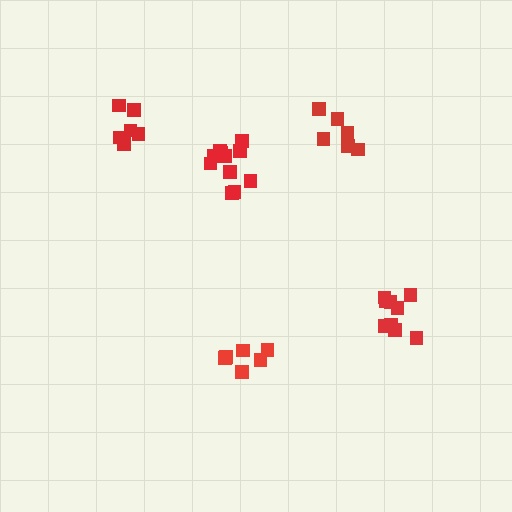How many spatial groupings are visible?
There are 5 spatial groupings.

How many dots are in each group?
Group 1: 6 dots, Group 2: 6 dots, Group 3: 9 dots, Group 4: 6 dots, Group 5: 12 dots (39 total).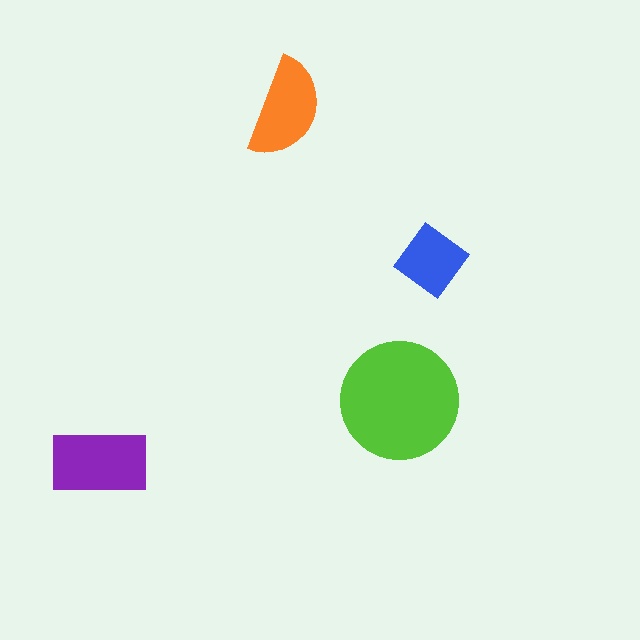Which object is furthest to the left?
The purple rectangle is leftmost.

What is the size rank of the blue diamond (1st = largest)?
4th.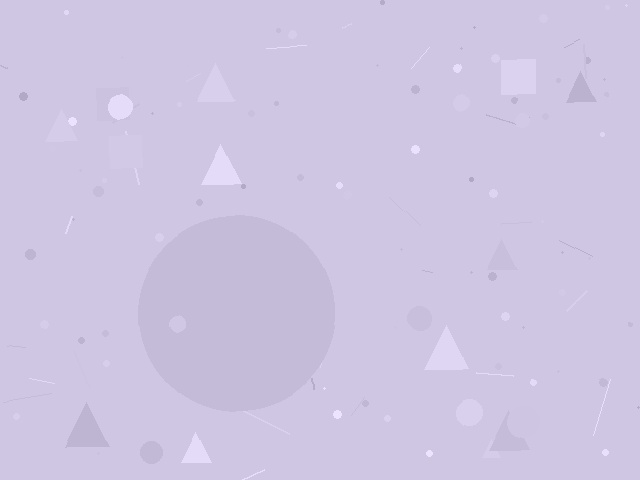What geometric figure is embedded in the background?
A circle is embedded in the background.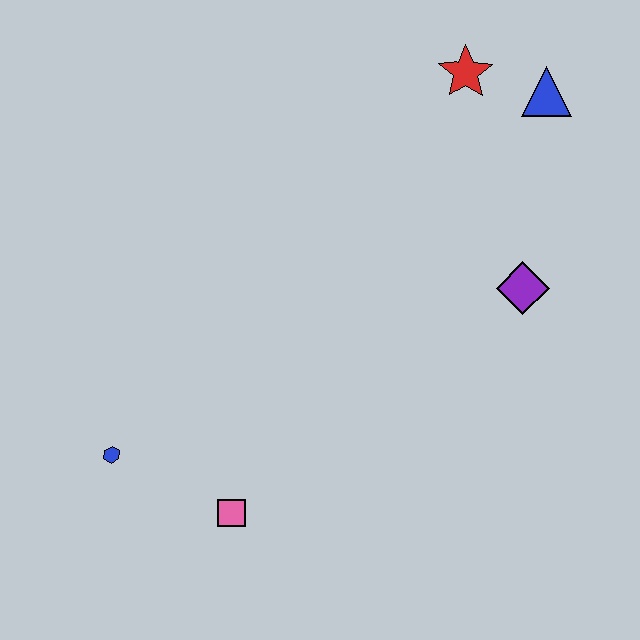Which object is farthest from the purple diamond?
The blue hexagon is farthest from the purple diamond.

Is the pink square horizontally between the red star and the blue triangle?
No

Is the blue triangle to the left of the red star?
No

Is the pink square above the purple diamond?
No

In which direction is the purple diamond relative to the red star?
The purple diamond is below the red star.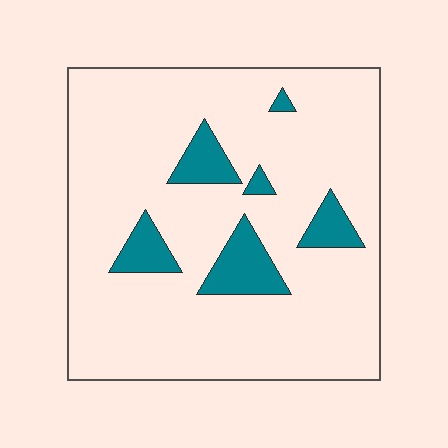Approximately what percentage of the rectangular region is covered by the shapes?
Approximately 10%.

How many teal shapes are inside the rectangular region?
6.